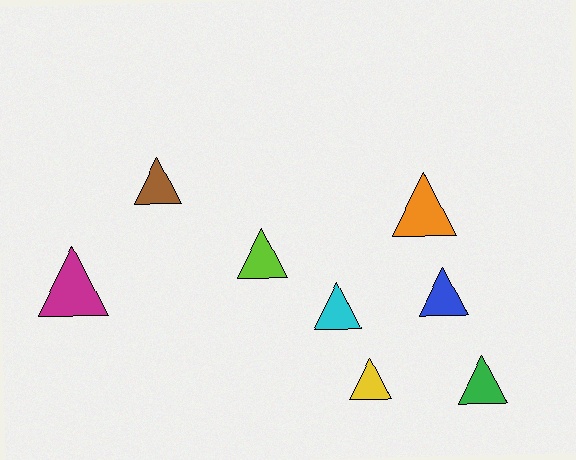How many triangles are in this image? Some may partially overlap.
There are 8 triangles.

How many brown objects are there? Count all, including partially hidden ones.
There is 1 brown object.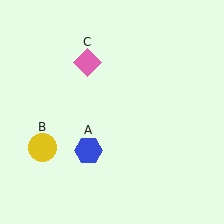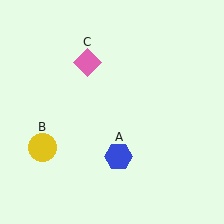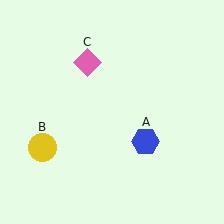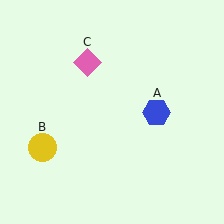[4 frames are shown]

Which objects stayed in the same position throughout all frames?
Yellow circle (object B) and pink diamond (object C) remained stationary.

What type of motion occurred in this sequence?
The blue hexagon (object A) rotated counterclockwise around the center of the scene.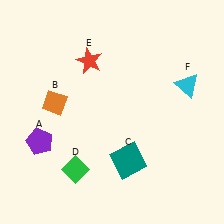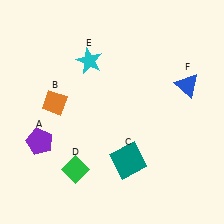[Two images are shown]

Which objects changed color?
E changed from red to cyan. F changed from cyan to blue.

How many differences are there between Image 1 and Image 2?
There are 2 differences between the two images.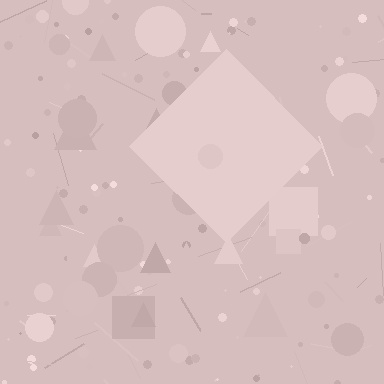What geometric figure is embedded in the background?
A diamond is embedded in the background.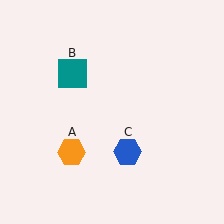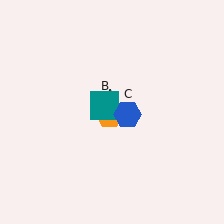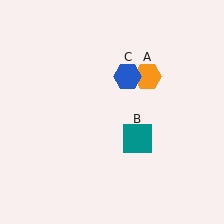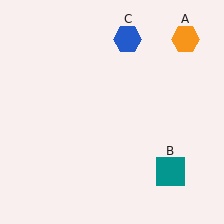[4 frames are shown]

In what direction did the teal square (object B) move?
The teal square (object B) moved down and to the right.